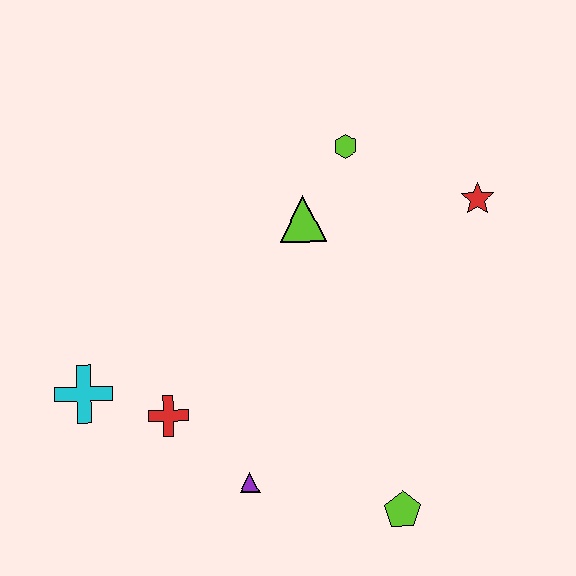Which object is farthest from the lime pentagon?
The lime hexagon is farthest from the lime pentagon.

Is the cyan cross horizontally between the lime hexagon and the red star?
No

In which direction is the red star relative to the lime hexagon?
The red star is to the right of the lime hexagon.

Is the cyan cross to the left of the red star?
Yes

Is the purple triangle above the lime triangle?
No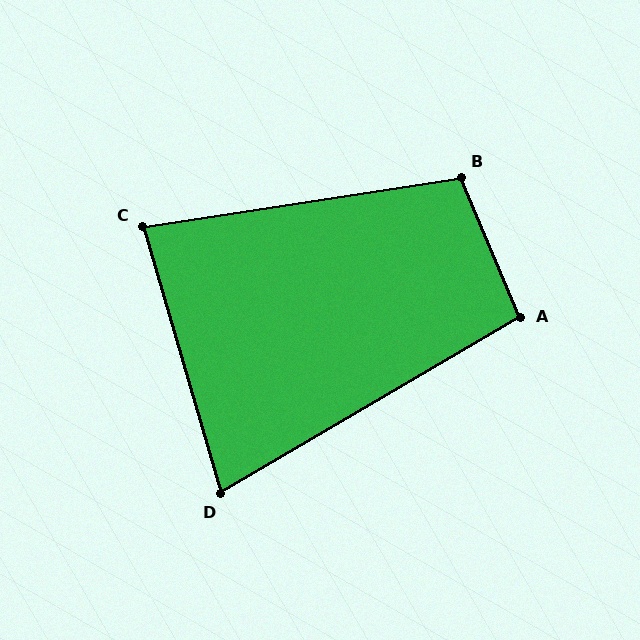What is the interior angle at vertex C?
Approximately 83 degrees (acute).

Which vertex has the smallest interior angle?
D, at approximately 76 degrees.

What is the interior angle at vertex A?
Approximately 97 degrees (obtuse).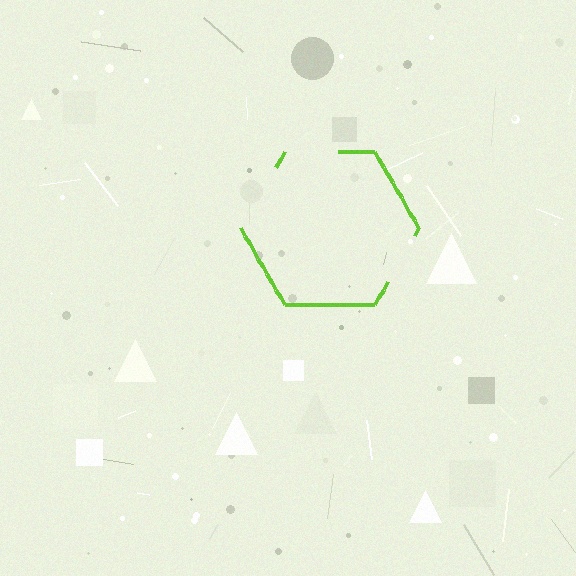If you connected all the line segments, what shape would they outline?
They would outline a hexagon.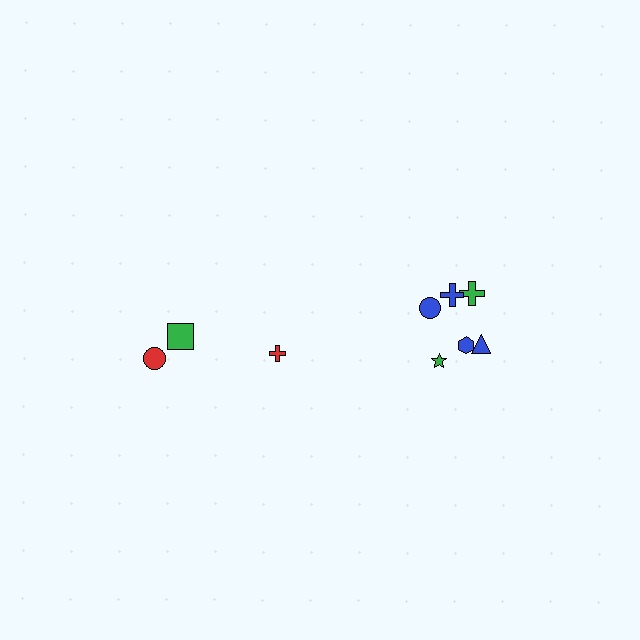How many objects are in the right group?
There are 6 objects.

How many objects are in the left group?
There are 3 objects.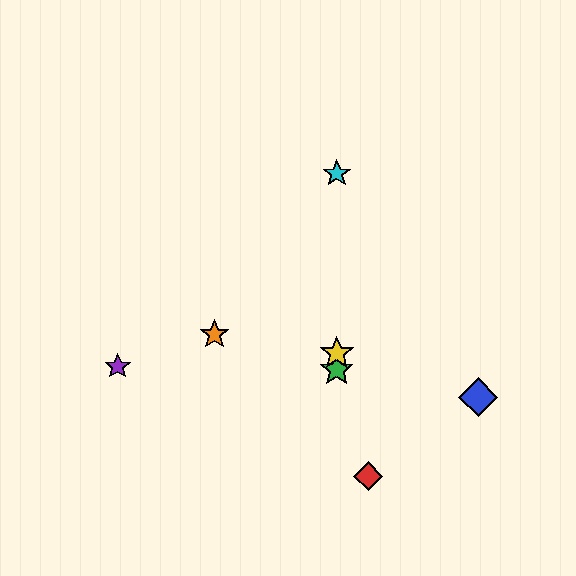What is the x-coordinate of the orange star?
The orange star is at x≈214.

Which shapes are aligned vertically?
The green star, the yellow star, the cyan star are aligned vertically.